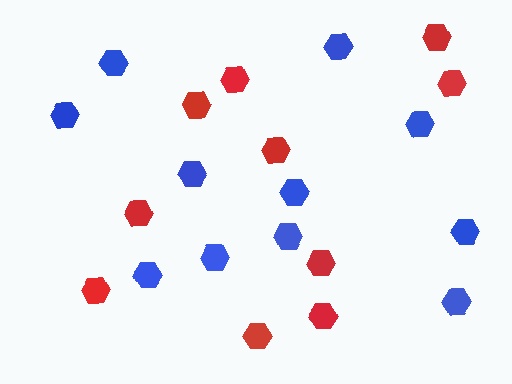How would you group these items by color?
There are 2 groups: one group of blue hexagons (11) and one group of red hexagons (10).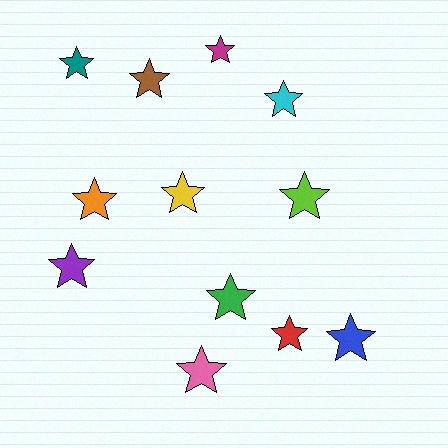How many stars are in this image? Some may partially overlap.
There are 12 stars.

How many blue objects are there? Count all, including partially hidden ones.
There is 1 blue object.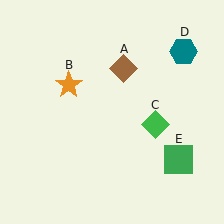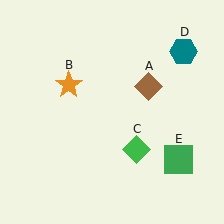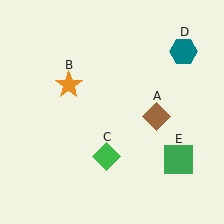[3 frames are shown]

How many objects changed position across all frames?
2 objects changed position: brown diamond (object A), green diamond (object C).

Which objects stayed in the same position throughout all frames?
Orange star (object B) and teal hexagon (object D) and green square (object E) remained stationary.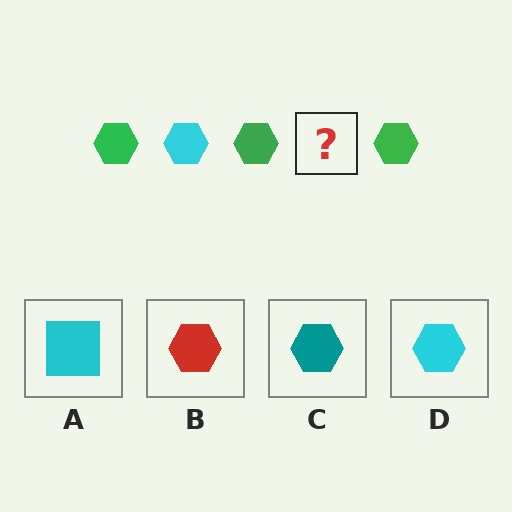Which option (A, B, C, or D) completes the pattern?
D.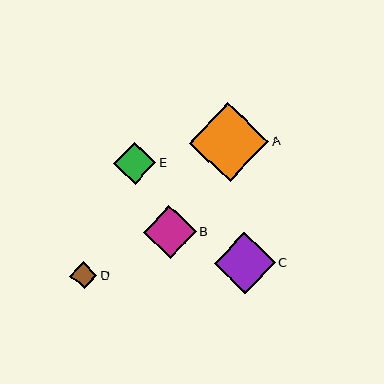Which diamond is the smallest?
Diamond D is the smallest with a size of approximately 27 pixels.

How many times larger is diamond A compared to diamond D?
Diamond A is approximately 2.9 times the size of diamond D.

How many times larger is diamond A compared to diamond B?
Diamond A is approximately 1.5 times the size of diamond B.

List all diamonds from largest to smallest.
From largest to smallest: A, C, B, E, D.